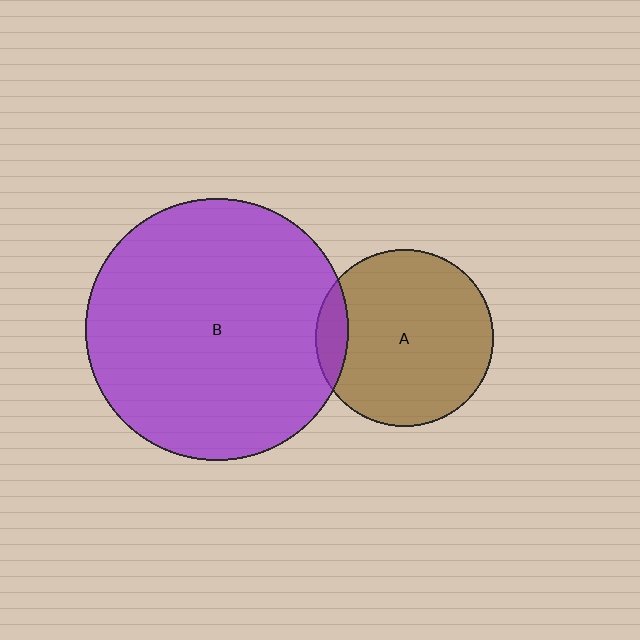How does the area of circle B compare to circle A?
Approximately 2.2 times.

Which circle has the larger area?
Circle B (purple).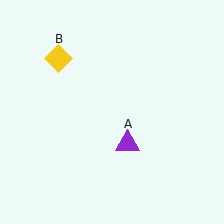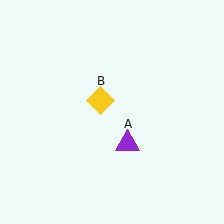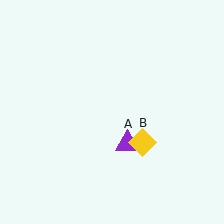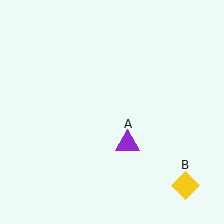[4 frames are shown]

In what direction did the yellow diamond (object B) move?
The yellow diamond (object B) moved down and to the right.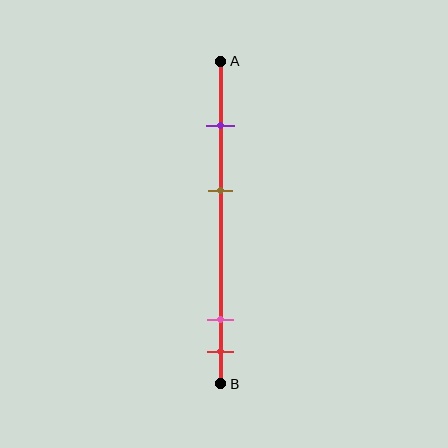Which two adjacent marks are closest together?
The pink and red marks are the closest adjacent pair.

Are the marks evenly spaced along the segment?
No, the marks are not evenly spaced.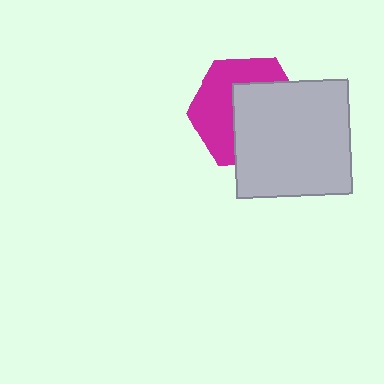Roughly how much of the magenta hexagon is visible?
About half of it is visible (roughly 47%).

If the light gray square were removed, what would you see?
You would see the complete magenta hexagon.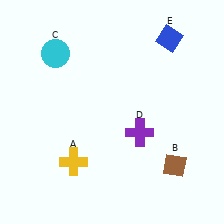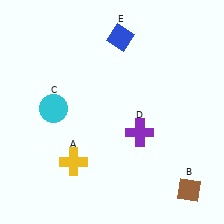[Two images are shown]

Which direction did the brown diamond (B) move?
The brown diamond (B) moved down.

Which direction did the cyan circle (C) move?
The cyan circle (C) moved down.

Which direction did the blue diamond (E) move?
The blue diamond (E) moved left.